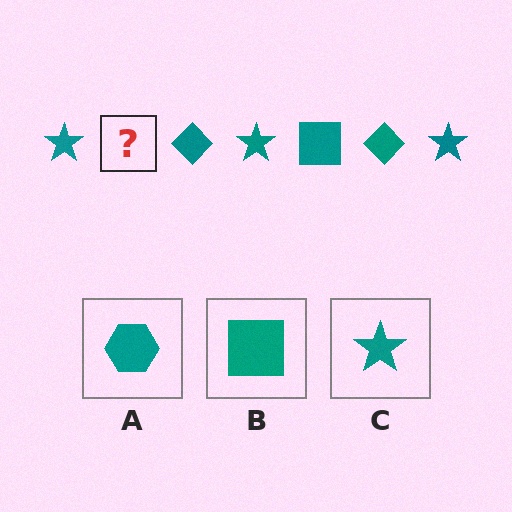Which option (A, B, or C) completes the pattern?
B.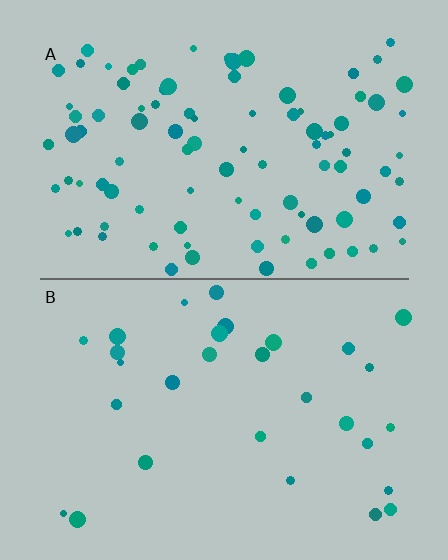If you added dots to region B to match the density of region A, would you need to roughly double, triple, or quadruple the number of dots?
Approximately triple.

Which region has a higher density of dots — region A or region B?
A (the top).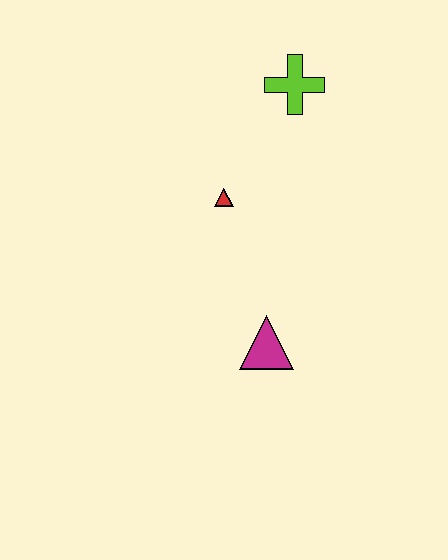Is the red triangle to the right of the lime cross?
No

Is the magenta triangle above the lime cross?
No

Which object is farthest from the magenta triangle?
The lime cross is farthest from the magenta triangle.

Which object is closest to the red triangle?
The lime cross is closest to the red triangle.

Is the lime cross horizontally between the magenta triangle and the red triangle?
No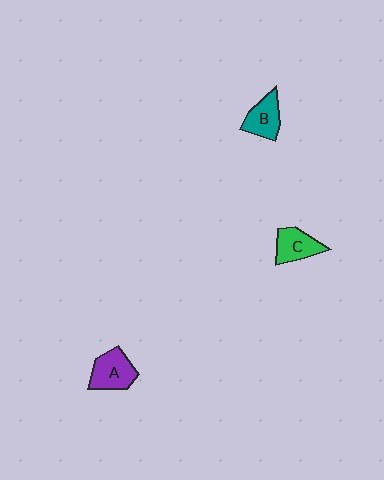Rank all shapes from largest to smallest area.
From largest to smallest: A (purple), C (green), B (teal).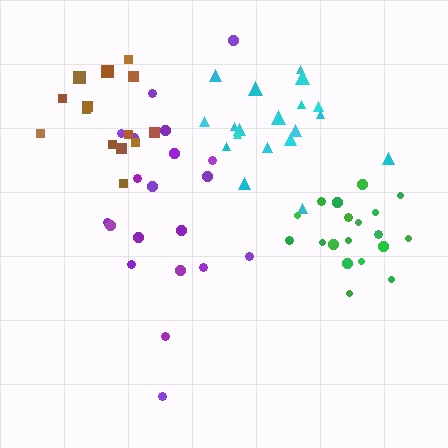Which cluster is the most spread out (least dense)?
Purple.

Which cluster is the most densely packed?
Green.